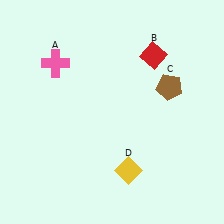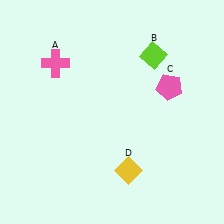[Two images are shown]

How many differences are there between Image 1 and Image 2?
There are 2 differences between the two images.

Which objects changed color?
B changed from red to lime. C changed from brown to pink.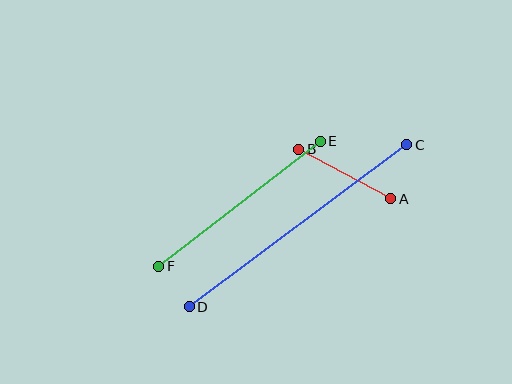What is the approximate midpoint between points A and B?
The midpoint is at approximately (345, 174) pixels.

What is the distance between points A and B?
The distance is approximately 105 pixels.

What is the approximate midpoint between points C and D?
The midpoint is at approximately (298, 226) pixels.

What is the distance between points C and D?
The distance is approximately 271 pixels.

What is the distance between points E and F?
The distance is approximately 204 pixels.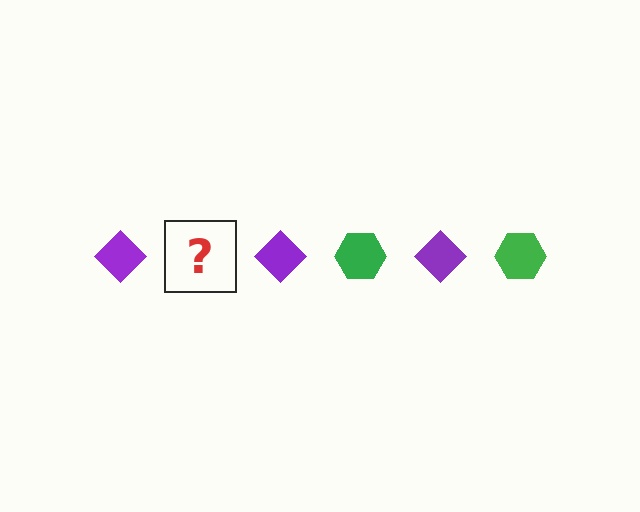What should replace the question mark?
The question mark should be replaced with a green hexagon.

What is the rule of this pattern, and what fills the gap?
The rule is that the pattern alternates between purple diamond and green hexagon. The gap should be filled with a green hexagon.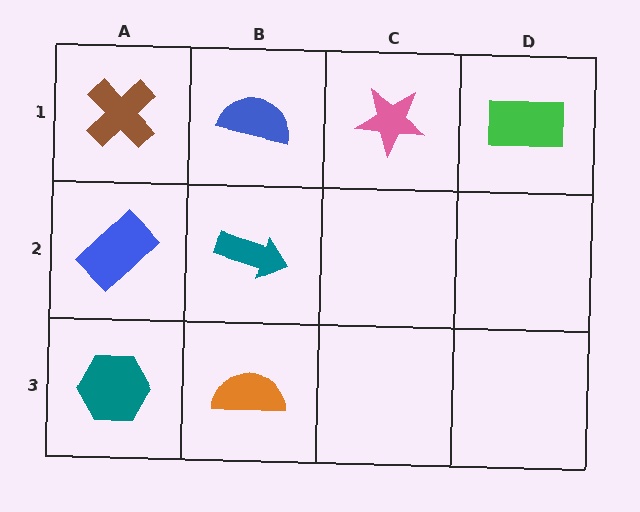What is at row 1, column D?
A green rectangle.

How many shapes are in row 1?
4 shapes.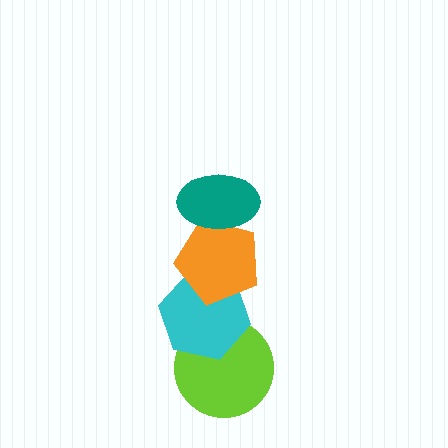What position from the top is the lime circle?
The lime circle is 4th from the top.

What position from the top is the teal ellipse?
The teal ellipse is 1st from the top.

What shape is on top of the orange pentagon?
The teal ellipse is on top of the orange pentagon.